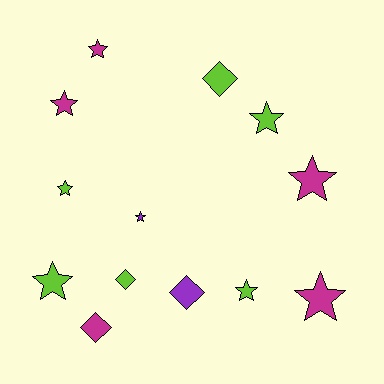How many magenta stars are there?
There are 4 magenta stars.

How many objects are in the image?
There are 13 objects.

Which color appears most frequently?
Lime, with 6 objects.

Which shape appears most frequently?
Star, with 9 objects.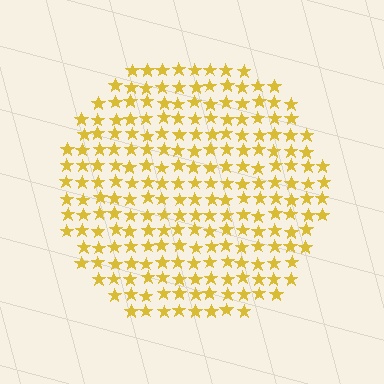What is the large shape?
The large shape is a circle.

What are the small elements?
The small elements are stars.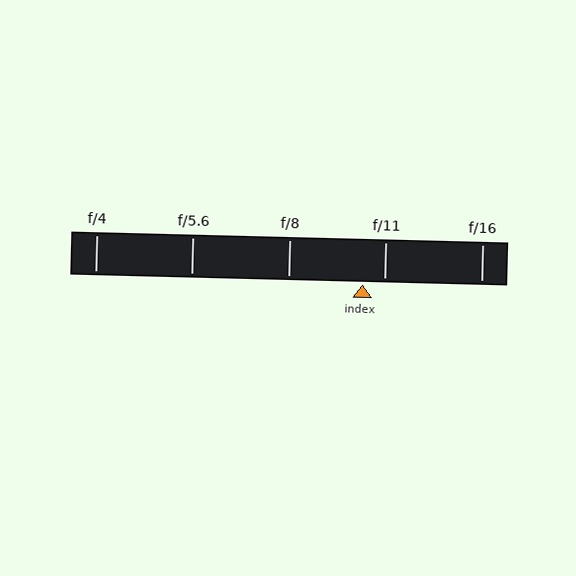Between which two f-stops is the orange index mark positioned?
The index mark is between f/8 and f/11.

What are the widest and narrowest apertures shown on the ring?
The widest aperture shown is f/4 and the narrowest is f/16.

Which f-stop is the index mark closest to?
The index mark is closest to f/11.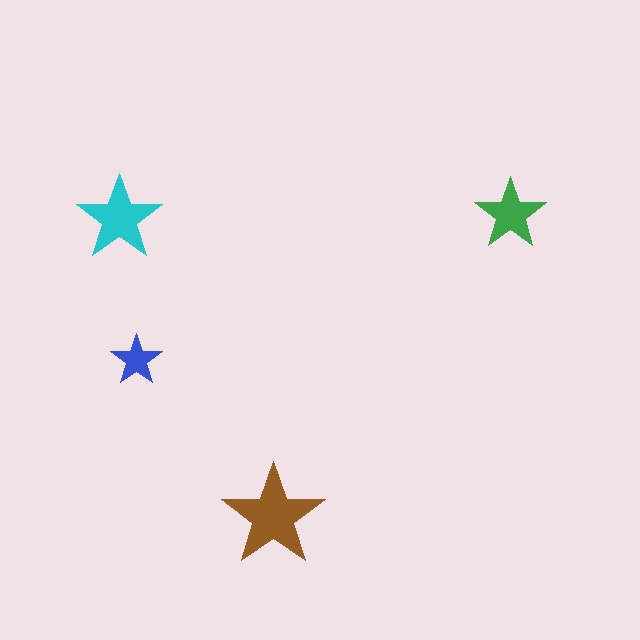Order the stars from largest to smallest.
the brown one, the cyan one, the green one, the blue one.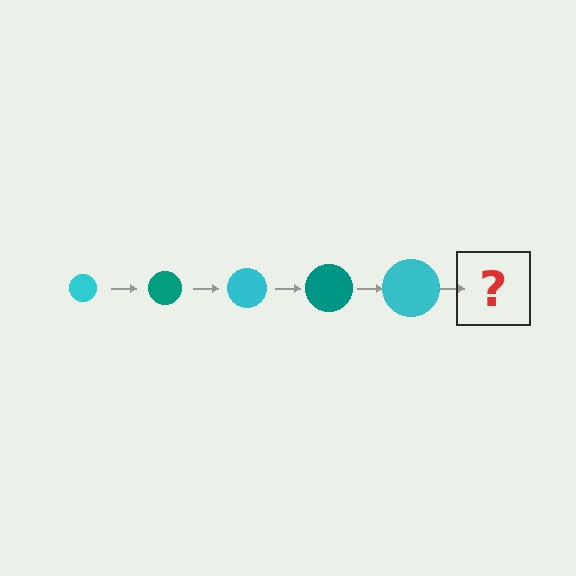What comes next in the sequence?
The next element should be a teal circle, larger than the previous one.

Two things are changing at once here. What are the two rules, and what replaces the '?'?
The two rules are that the circle grows larger each step and the color cycles through cyan and teal. The '?' should be a teal circle, larger than the previous one.